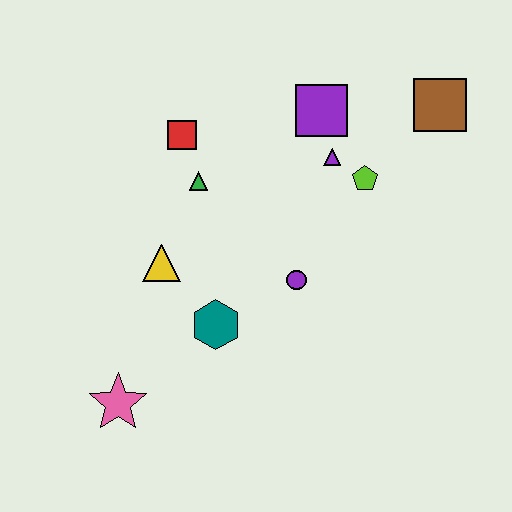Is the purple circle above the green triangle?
No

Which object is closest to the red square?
The green triangle is closest to the red square.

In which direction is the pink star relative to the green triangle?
The pink star is below the green triangle.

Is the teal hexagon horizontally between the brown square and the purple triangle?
No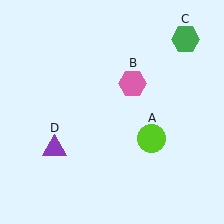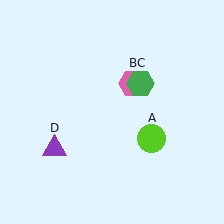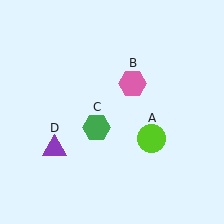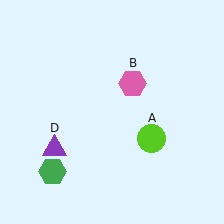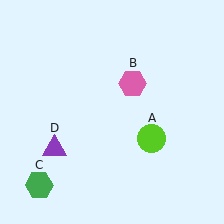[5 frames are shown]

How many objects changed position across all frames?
1 object changed position: green hexagon (object C).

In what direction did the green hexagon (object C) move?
The green hexagon (object C) moved down and to the left.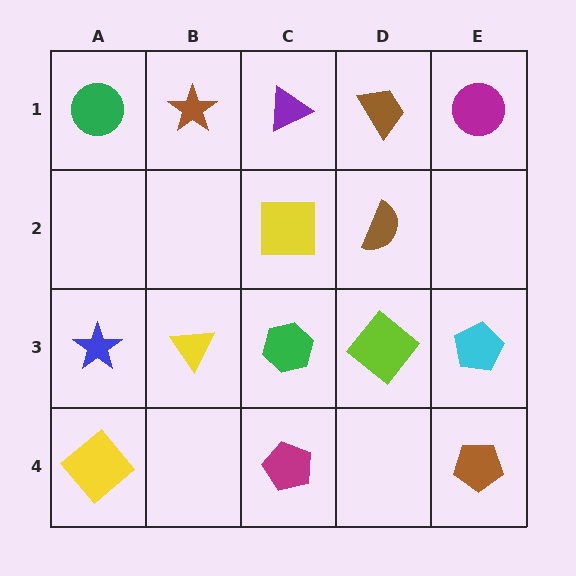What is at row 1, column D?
A brown trapezoid.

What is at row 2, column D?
A brown semicircle.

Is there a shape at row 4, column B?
No, that cell is empty.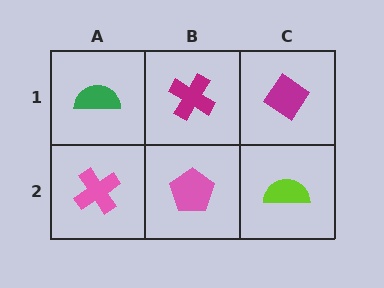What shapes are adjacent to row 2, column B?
A magenta cross (row 1, column B), a pink cross (row 2, column A), a lime semicircle (row 2, column C).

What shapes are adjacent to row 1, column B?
A pink pentagon (row 2, column B), a green semicircle (row 1, column A), a magenta diamond (row 1, column C).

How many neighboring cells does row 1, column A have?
2.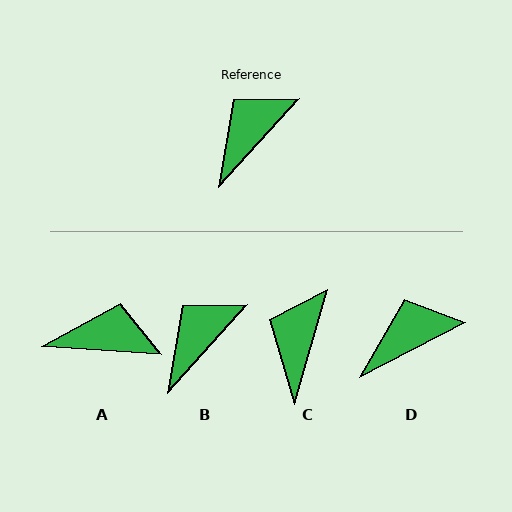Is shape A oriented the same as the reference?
No, it is off by about 52 degrees.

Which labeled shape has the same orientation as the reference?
B.